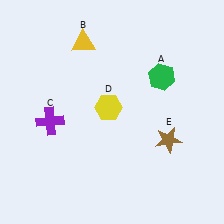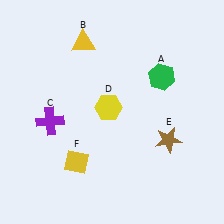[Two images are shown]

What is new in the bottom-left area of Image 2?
A yellow diamond (F) was added in the bottom-left area of Image 2.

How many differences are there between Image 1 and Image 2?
There is 1 difference between the two images.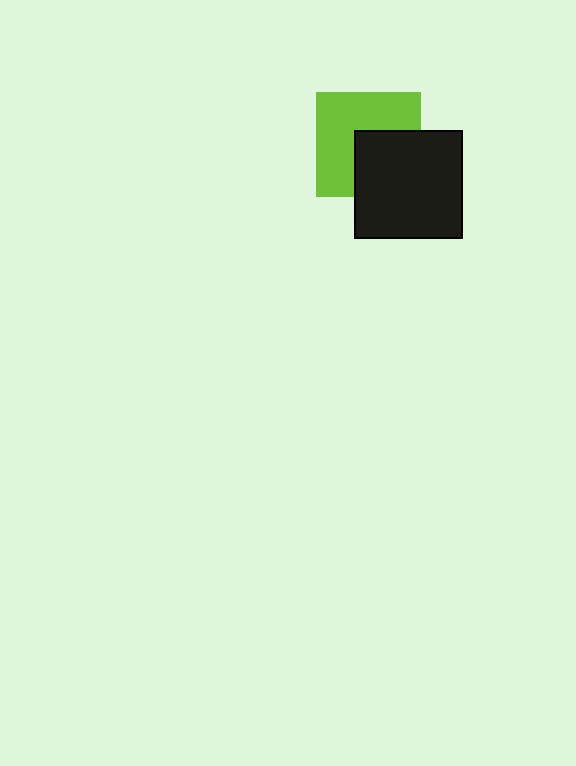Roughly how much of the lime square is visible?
About half of it is visible (roughly 59%).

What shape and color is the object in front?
The object in front is a black square.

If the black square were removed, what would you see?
You would see the complete lime square.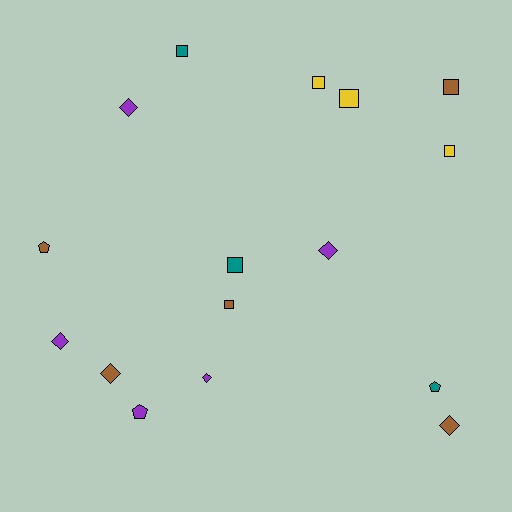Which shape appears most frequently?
Square, with 7 objects.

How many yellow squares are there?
There are 3 yellow squares.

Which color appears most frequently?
Purple, with 5 objects.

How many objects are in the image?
There are 16 objects.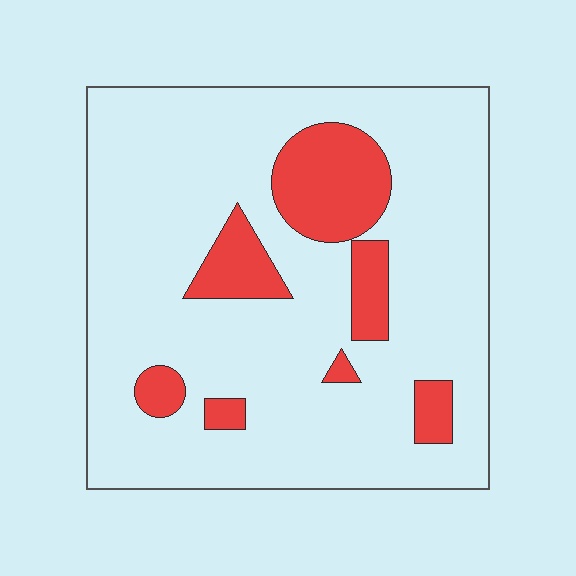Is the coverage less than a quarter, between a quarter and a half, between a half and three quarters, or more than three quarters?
Less than a quarter.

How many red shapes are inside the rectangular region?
7.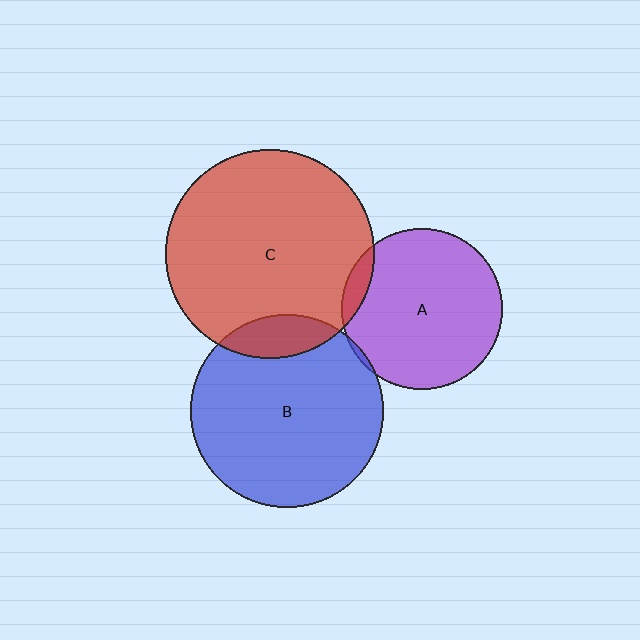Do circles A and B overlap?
Yes.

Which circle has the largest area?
Circle C (red).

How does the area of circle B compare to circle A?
Approximately 1.4 times.